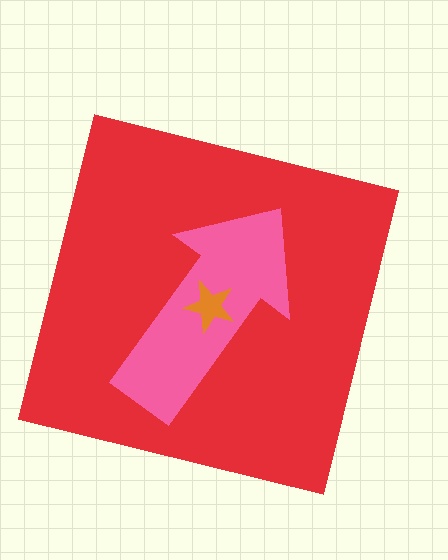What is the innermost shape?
The orange star.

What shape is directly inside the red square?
The pink arrow.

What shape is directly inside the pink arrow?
The orange star.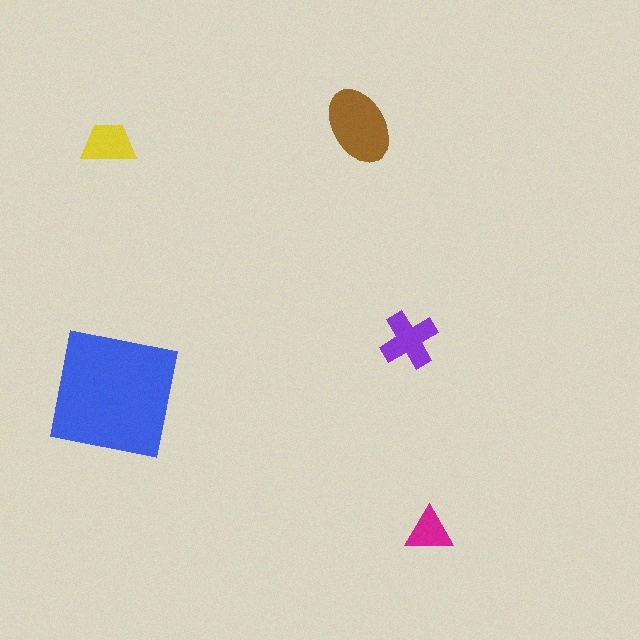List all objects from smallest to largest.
The magenta triangle, the yellow trapezoid, the purple cross, the brown ellipse, the blue square.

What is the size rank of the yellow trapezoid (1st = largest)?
4th.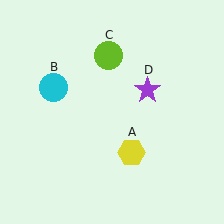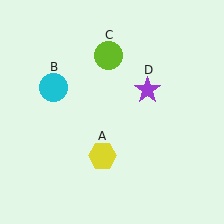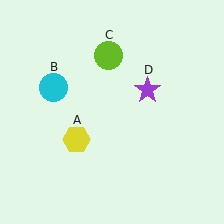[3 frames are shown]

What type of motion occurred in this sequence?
The yellow hexagon (object A) rotated clockwise around the center of the scene.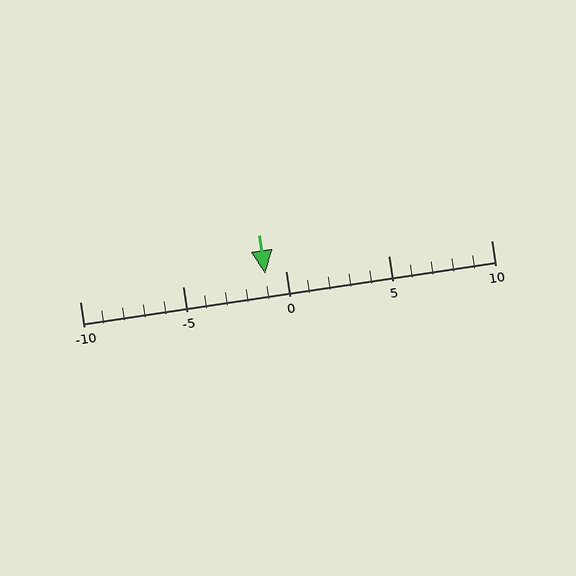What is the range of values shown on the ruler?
The ruler shows values from -10 to 10.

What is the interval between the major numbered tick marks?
The major tick marks are spaced 5 units apart.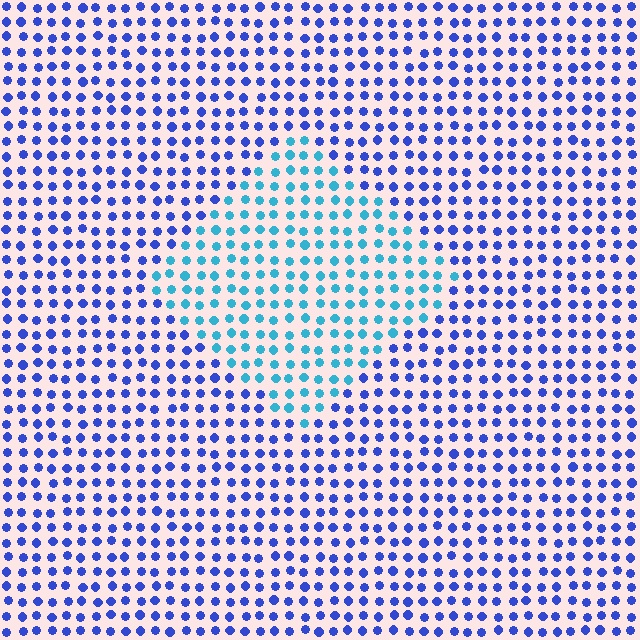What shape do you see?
I see a diamond.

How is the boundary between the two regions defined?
The boundary is defined purely by a slight shift in hue (about 41 degrees). Spacing, size, and orientation are identical on both sides.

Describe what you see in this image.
The image is filled with small blue elements in a uniform arrangement. A diamond-shaped region is visible where the elements are tinted to a slightly different hue, forming a subtle color boundary.